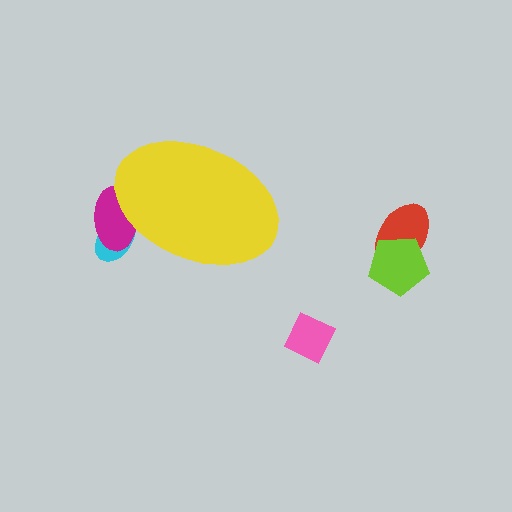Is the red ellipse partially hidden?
No, the red ellipse is fully visible.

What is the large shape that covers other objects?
A yellow ellipse.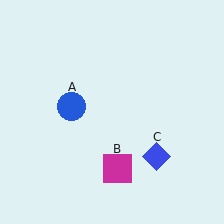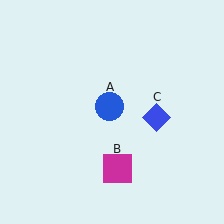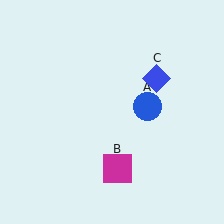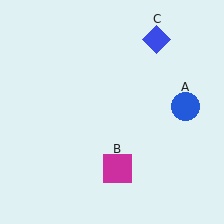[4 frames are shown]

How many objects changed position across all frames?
2 objects changed position: blue circle (object A), blue diamond (object C).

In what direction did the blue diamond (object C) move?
The blue diamond (object C) moved up.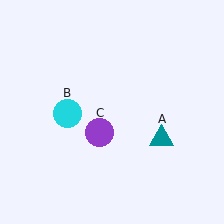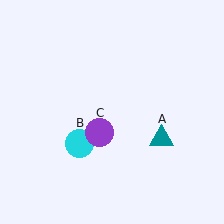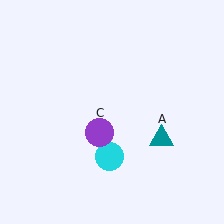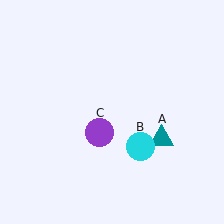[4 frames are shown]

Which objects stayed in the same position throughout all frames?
Teal triangle (object A) and purple circle (object C) remained stationary.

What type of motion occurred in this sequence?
The cyan circle (object B) rotated counterclockwise around the center of the scene.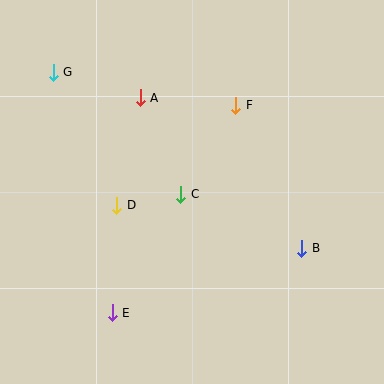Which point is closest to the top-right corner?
Point F is closest to the top-right corner.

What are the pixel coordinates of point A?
Point A is at (140, 98).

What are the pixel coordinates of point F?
Point F is at (236, 105).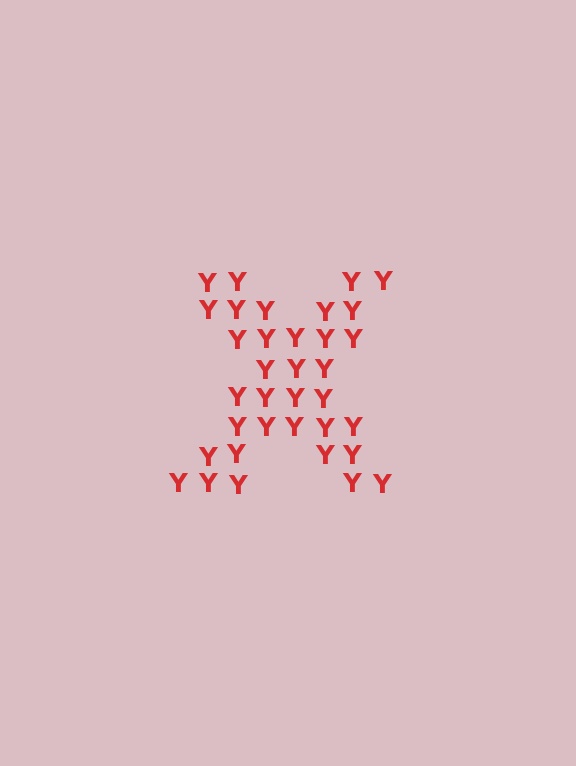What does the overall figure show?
The overall figure shows the letter X.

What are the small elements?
The small elements are letter Y's.